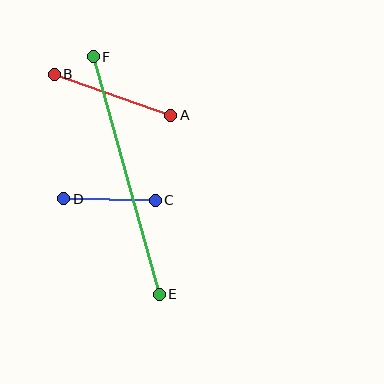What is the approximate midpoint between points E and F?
The midpoint is at approximately (126, 176) pixels.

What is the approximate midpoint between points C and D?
The midpoint is at approximately (109, 200) pixels.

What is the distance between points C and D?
The distance is approximately 92 pixels.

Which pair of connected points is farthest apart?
Points E and F are farthest apart.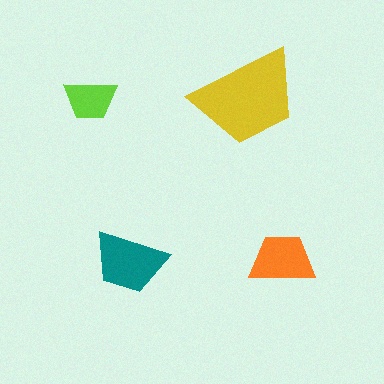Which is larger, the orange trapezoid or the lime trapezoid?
The orange one.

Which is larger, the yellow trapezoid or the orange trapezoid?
The yellow one.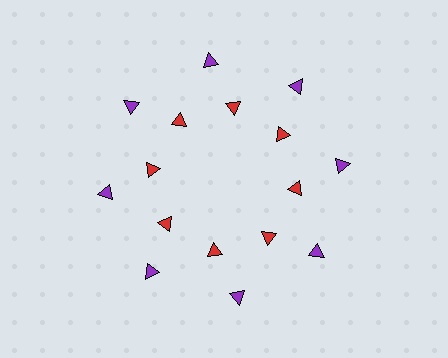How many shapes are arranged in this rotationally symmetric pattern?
There are 16 shapes, arranged in 8 groups of 2.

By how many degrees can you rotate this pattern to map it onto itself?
The pattern maps onto itself every 45 degrees of rotation.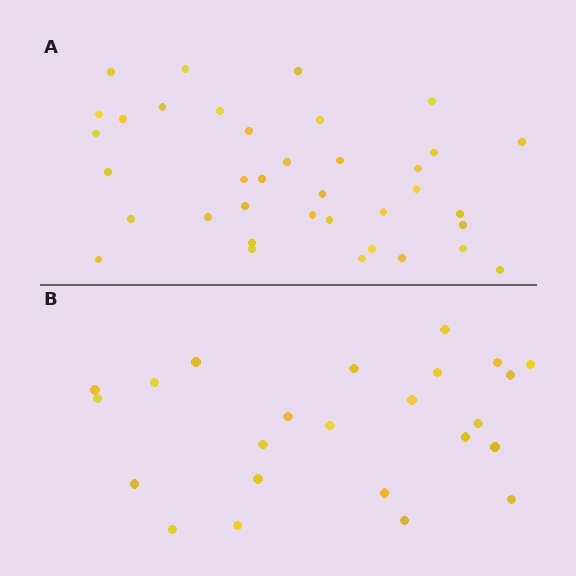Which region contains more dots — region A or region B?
Region A (the top region) has more dots.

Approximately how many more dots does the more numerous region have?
Region A has approximately 15 more dots than region B.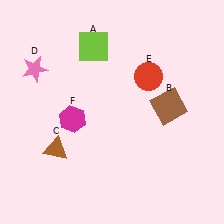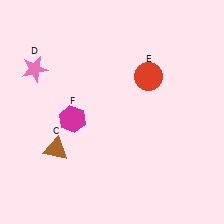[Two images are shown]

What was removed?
The brown square (B), the lime square (A) were removed in Image 2.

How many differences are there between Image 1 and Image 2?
There are 2 differences between the two images.